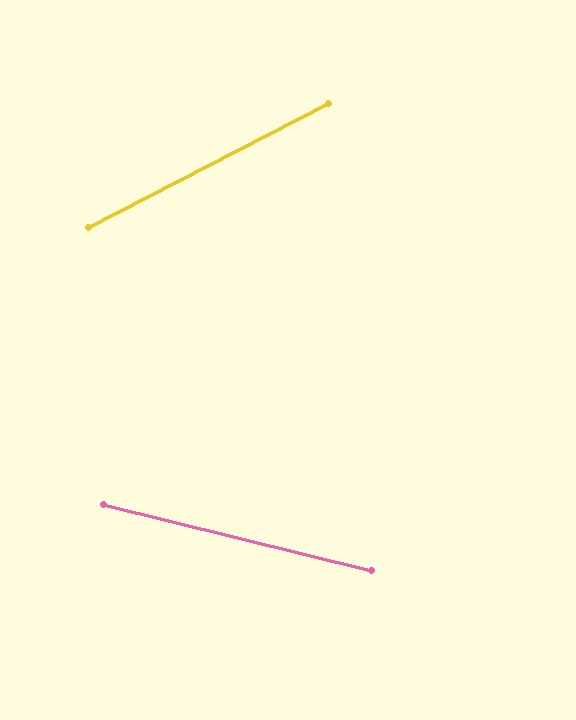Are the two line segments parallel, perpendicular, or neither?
Neither parallel nor perpendicular — they differ by about 41°.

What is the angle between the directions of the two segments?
Approximately 41 degrees.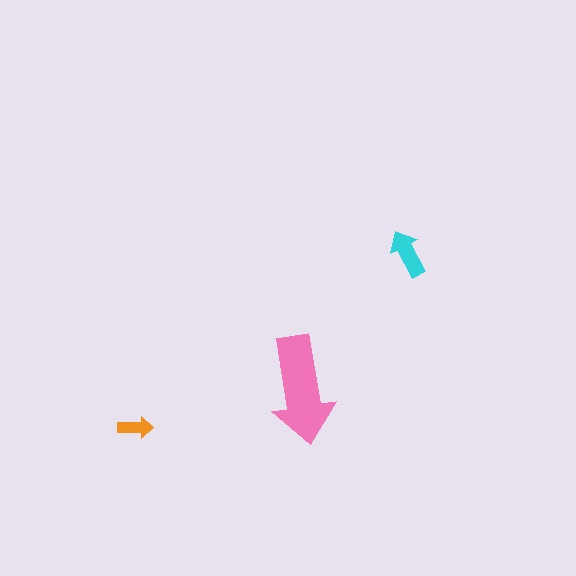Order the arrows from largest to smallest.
the pink one, the cyan one, the orange one.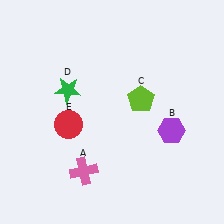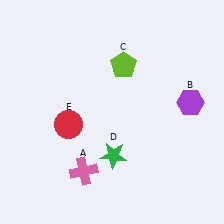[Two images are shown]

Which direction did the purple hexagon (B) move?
The purple hexagon (B) moved up.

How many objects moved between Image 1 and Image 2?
3 objects moved between the two images.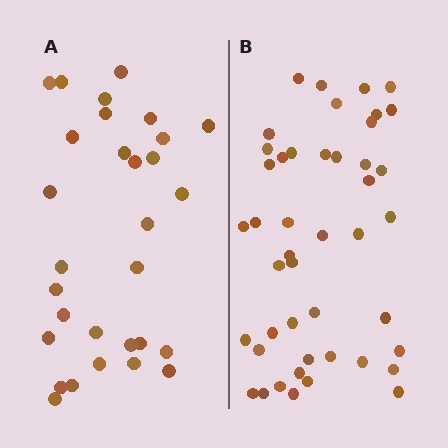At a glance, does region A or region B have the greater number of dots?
Region B (the right region) has more dots.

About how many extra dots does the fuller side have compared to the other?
Region B has approximately 15 more dots than region A.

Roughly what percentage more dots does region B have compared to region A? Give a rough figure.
About 50% more.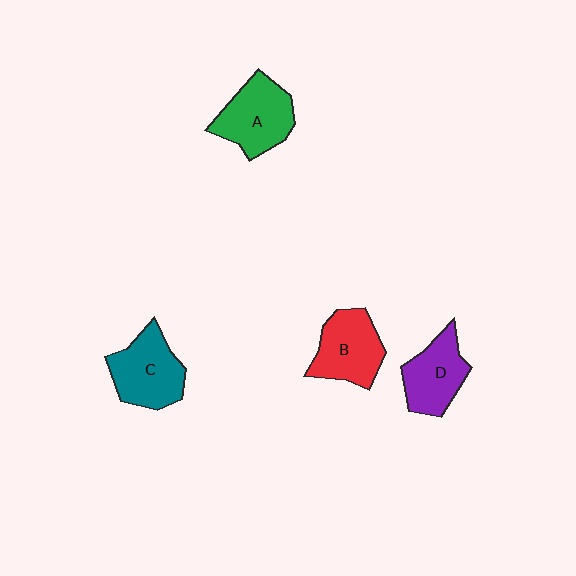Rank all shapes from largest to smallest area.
From largest to smallest: A (green), C (teal), B (red), D (purple).